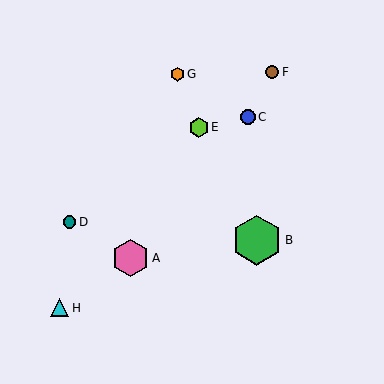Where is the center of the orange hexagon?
The center of the orange hexagon is at (177, 74).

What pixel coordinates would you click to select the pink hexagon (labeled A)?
Click at (131, 258) to select the pink hexagon A.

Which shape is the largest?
The green hexagon (labeled B) is the largest.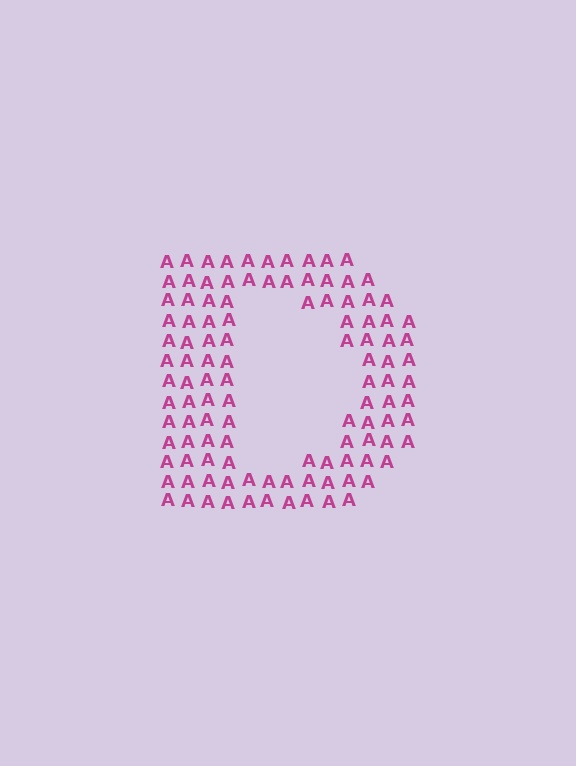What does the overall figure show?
The overall figure shows the letter D.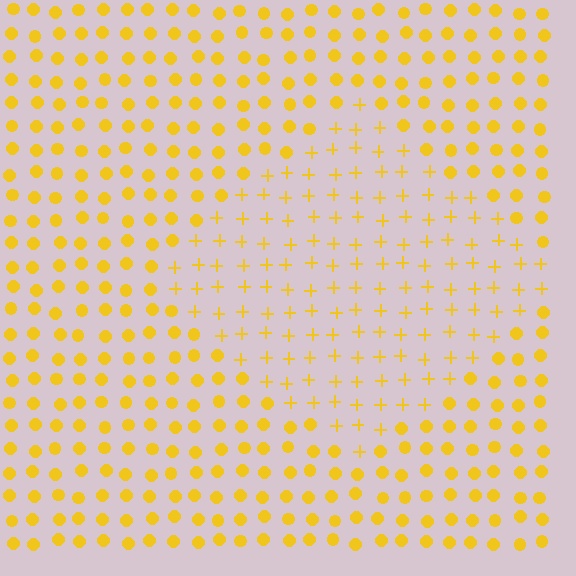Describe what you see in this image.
The image is filled with small yellow elements arranged in a uniform grid. A diamond-shaped region contains plus signs, while the surrounding area contains circles. The boundary is defined purely by the change in element shape.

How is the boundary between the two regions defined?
The boundary is defined by a change in element shape: plus signs inside vs. circles outside. All elements share the same color and spacing.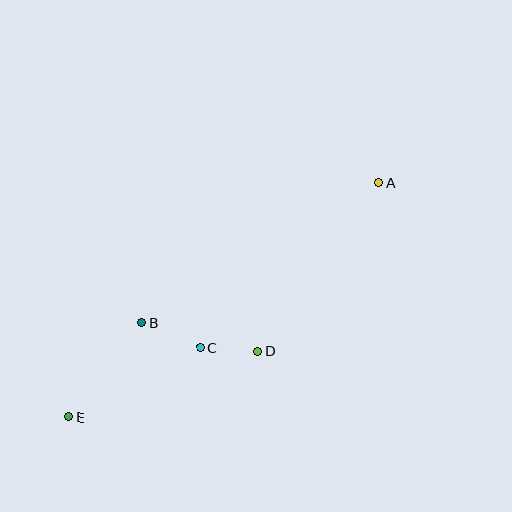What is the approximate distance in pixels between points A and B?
The distance between A and B is approximately 274 pixels.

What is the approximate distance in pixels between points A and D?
The distance between A and D is approximately 207 pixels.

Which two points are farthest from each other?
Points A and E are farthest from each other.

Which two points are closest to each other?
Points C and D are closest to each other.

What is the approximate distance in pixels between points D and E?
The distance between D and E is approximately 201 pixels.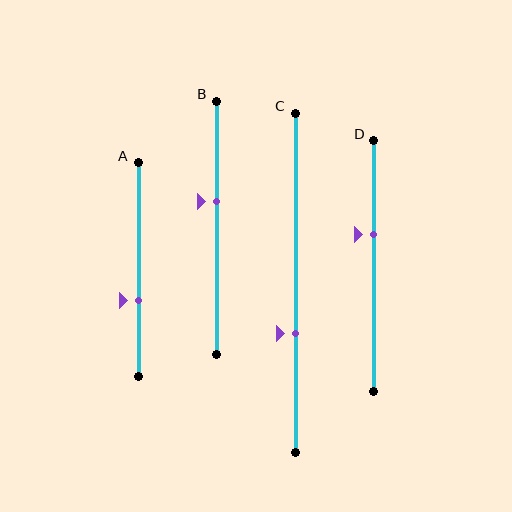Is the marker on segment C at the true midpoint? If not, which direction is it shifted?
No, the marker on segment C is shifted downward by about 15% of the segment length.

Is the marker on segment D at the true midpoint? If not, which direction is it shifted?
No, the marker on segment D is shifted upward by about 13% of the segment length.